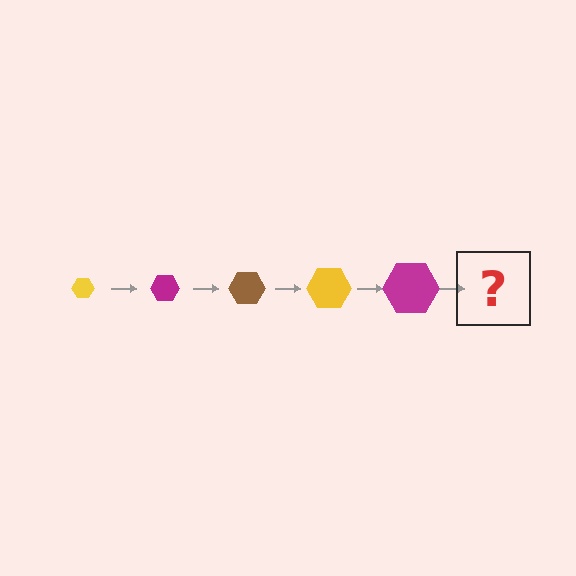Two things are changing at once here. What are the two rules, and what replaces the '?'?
The two rules are that the hexagon grows larger each step and the color cycles through yellow, magenta, and brown. The '?' should be a brown hexagon, larger than the previous one.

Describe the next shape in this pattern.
It should be a brown hexagon, larger than the previous one.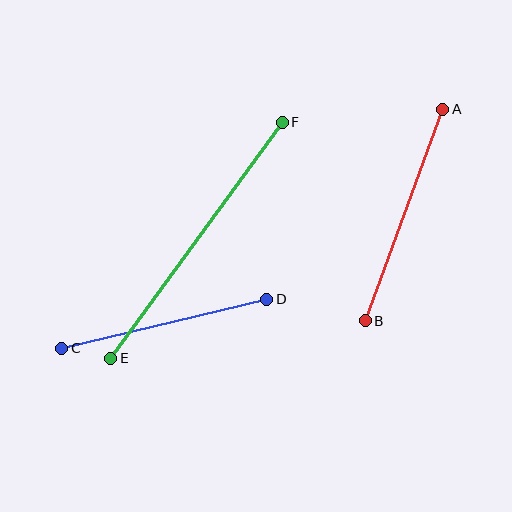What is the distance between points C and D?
The distance is approximately 211 pixels.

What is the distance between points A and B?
The distance is approximately 225 pixels.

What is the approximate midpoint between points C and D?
The midpoint is at approximately (164, 324) pixels.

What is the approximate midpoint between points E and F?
The midpoint is at approximately (197, 240) pixels.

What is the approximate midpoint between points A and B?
The midpoint is at approximately (404, 215) pixels.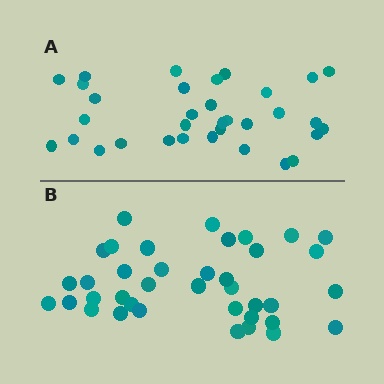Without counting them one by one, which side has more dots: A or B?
Region B (the bottom region) has more dots.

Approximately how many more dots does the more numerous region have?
Region B has about 5 more dots than region A.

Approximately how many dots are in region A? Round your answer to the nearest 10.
About 30 dots. (The exact count is 33, which rounds to 30.)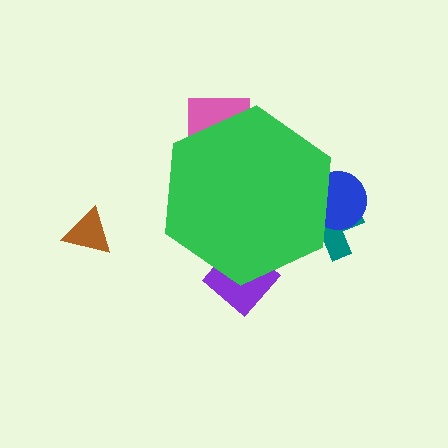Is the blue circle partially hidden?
Yes, the blue circle is partially hidden behind the green hexagon.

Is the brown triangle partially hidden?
No, the brown triangle is fully visible.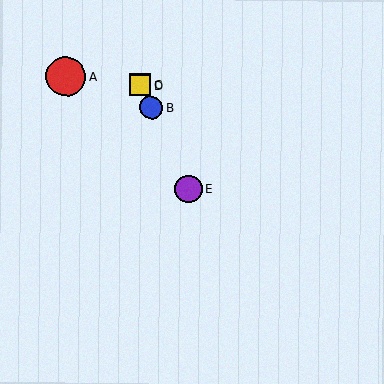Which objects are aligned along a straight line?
Objects B, C, D, E are aligned along a straight line.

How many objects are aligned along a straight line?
4 objects (B, C, D, E) are aligned along a straight line.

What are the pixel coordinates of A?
Object A is at (66, 76).